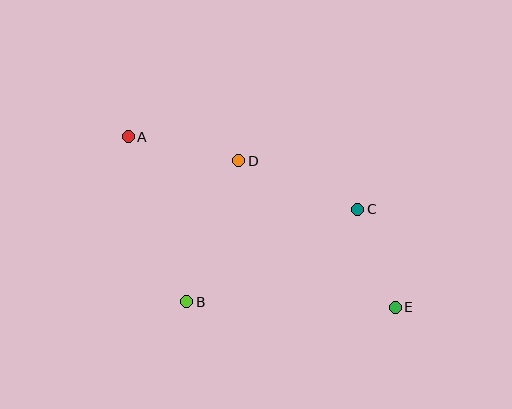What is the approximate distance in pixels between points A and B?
The distance between A and B is approximately 175 pixels.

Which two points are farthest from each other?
Points A and E are farthest from each other.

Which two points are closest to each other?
Points C and E are closest to each other.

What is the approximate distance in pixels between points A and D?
The distance between A and D is approximately 113 pixels.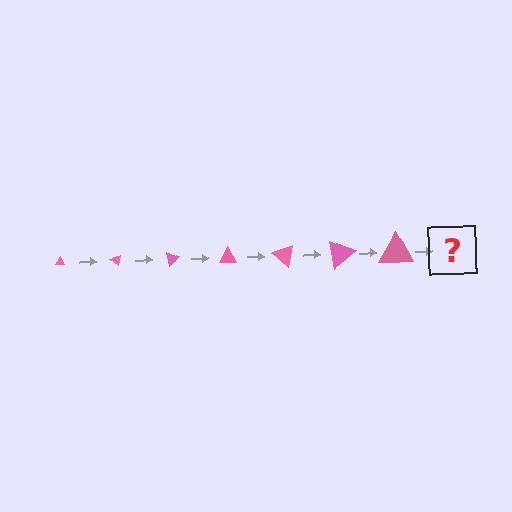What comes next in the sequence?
The next element should be a triangle, larger than the previous one and rotated 280 degrees from the start.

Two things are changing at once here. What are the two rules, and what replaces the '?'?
The two rules are that the triangle grows larger each step and it rotates 40 degrees each step. The '?' should be a triangle, larger than the previous one and rotated 280 degrees from the start.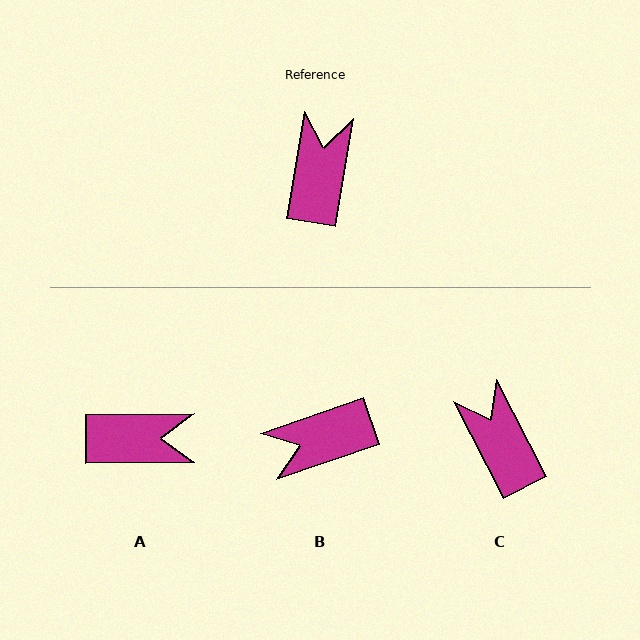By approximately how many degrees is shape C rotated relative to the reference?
Approximately 37 degrees counter-clockwise.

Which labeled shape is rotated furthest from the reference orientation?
B, about 118 degrees away.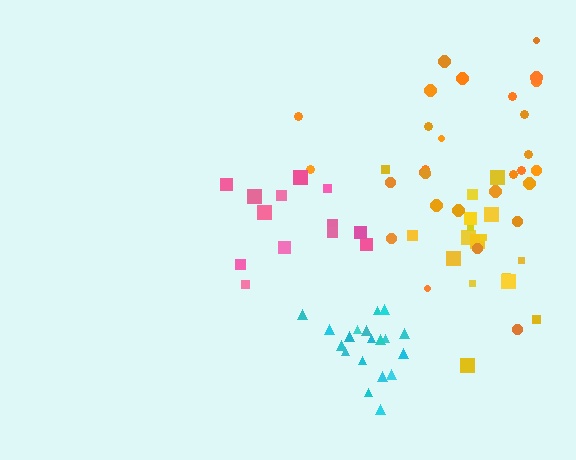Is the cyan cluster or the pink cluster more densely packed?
Cyan.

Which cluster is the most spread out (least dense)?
Orange.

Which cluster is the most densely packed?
Cyan.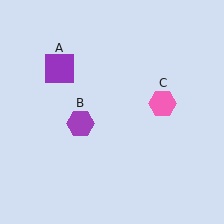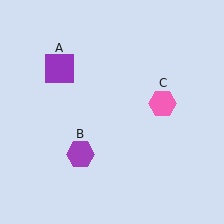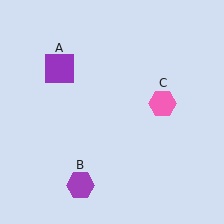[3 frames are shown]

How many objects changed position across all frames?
1 object changed position: purple hexagon (object B).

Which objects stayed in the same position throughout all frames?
Purple square (object A) and pink hexagon (object C) remained stationary.